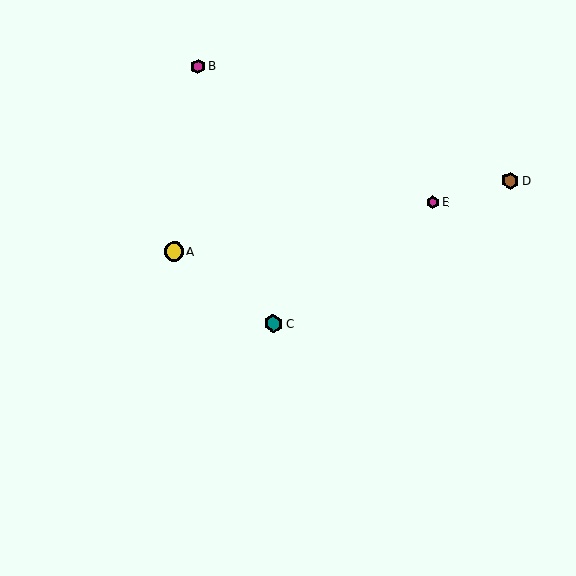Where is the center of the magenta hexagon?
The center of the magenta hexagon is at (198, 66).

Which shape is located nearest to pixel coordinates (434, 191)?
The magenta hexagon (labeled E) at (433, 202) is nearest to that location.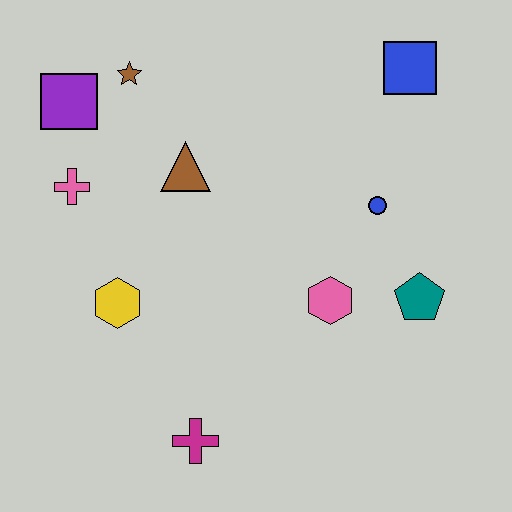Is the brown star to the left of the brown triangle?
Yes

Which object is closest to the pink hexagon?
The teal pentagon is closest to the pink hexagon.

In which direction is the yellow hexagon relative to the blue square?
The yellow hexagon is to the left of the blue square.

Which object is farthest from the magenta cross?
The blue square is farthest from the magenta cross.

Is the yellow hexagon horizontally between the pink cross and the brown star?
Yes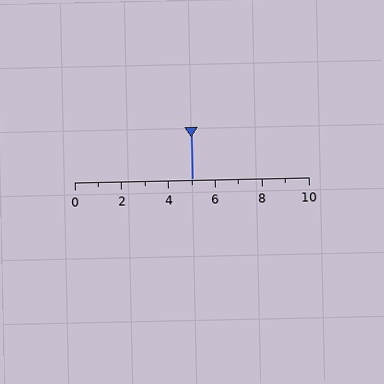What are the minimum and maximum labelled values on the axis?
The axis runs from 0 to 10.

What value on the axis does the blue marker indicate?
The marker indicates approximately 5.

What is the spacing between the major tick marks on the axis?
The major ticks are spaced 2 apart.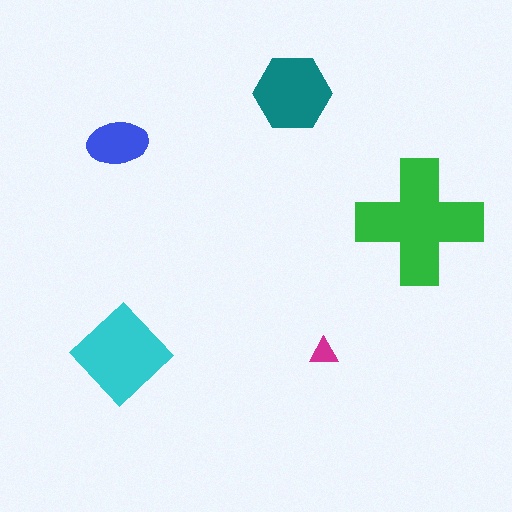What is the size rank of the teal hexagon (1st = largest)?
3rd.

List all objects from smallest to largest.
The magenta triangle, the blue ellipse, the teal hexagon, the cyan diamond, the green cross.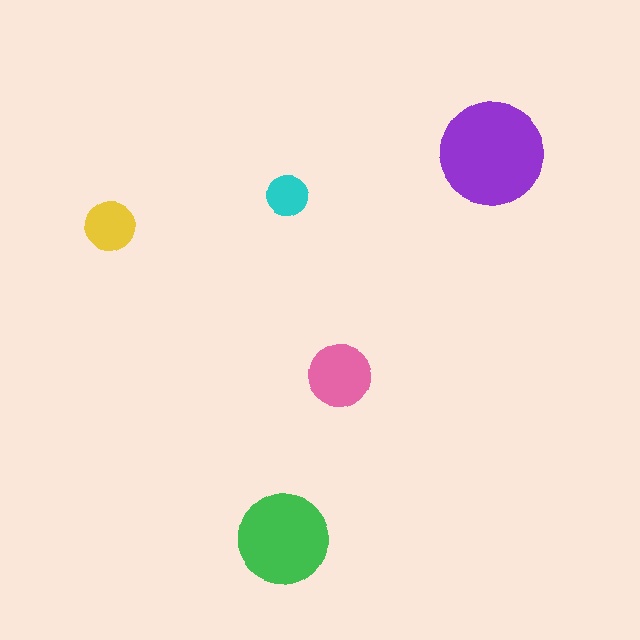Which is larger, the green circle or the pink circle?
The green one.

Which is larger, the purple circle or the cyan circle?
The purple one.